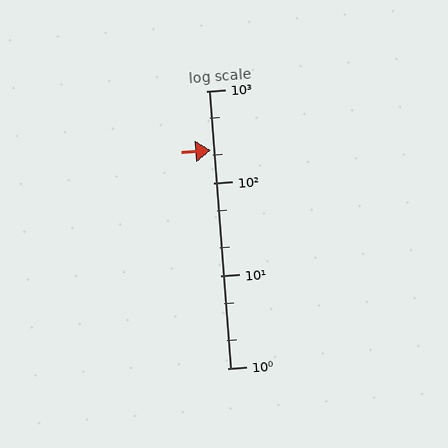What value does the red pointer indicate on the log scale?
The pointer indicates approximately 230.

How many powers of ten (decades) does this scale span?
The scale spans 3 decades, from 1 to 1000.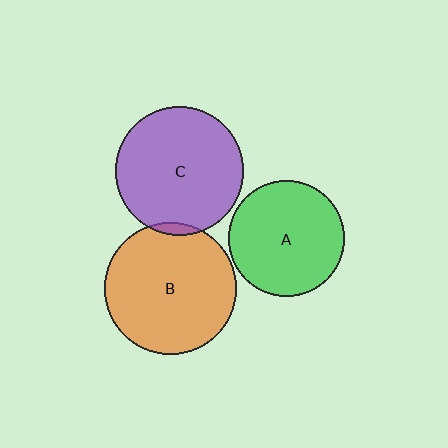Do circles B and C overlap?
Yes.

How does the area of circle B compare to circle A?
Approximately 1.3 times.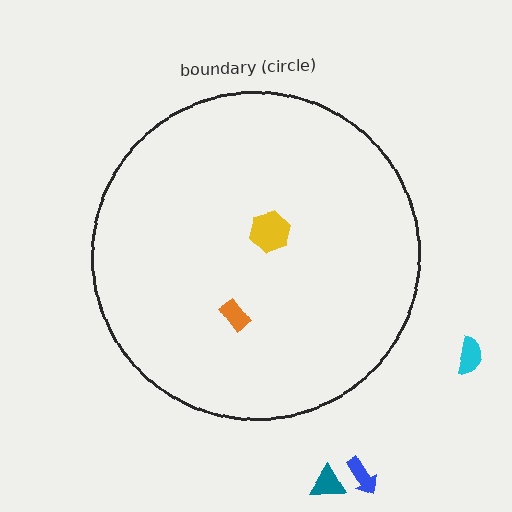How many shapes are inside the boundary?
2 inside, 3 outside.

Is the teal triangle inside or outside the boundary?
Outside.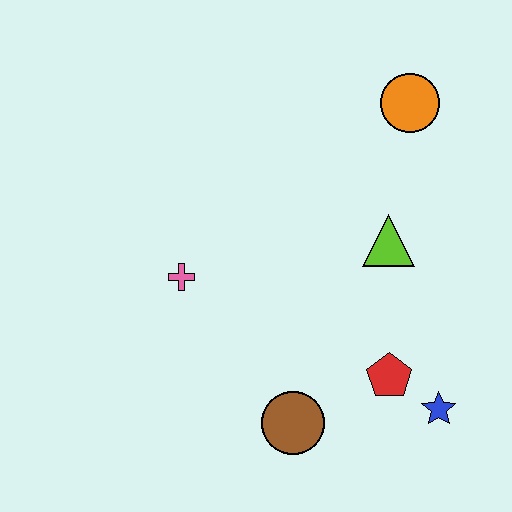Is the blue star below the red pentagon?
Yes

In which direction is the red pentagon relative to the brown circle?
The red pentagon is to the right of the brown circle.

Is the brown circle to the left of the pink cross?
No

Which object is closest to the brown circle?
The red pentagon is closest to the brown circle.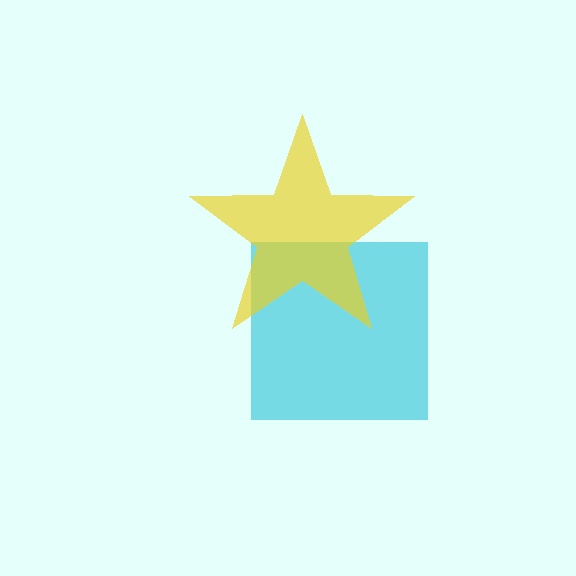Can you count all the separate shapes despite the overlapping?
Yes, there are 2 separate shapes.